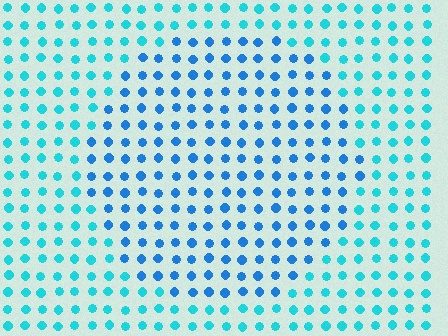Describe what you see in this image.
The image is filled with small cyan elements in a uniform arrangement. A circle-shaped region is visible where the elements are tinted to a slightly different hue, forming a subtle color boundary.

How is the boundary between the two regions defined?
The boundary is defined purely by a slight shift in hue (about 28 degrees). Spacing, size, and orientation are identical on both sides.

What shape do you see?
I see a circle.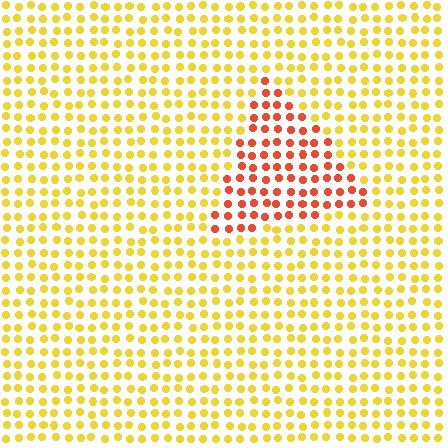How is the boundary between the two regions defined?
The boundary is defined purely by a slight shift in hue (about 46 degrees). Spacing, size, and orientation are identical on both sides.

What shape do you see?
I see a triangle.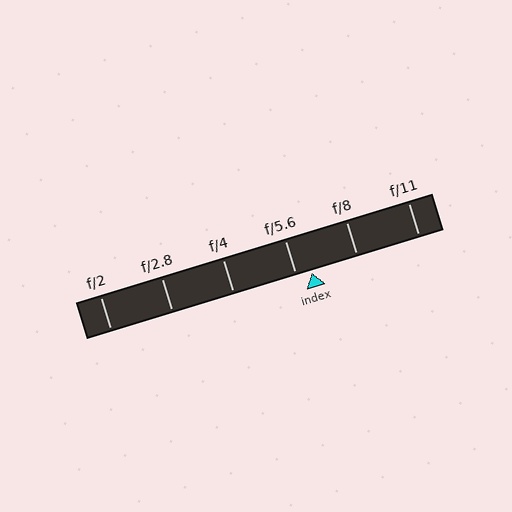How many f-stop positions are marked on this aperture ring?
There are 6 f-stop positions marked.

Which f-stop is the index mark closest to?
The index mark is closest to f/5.6.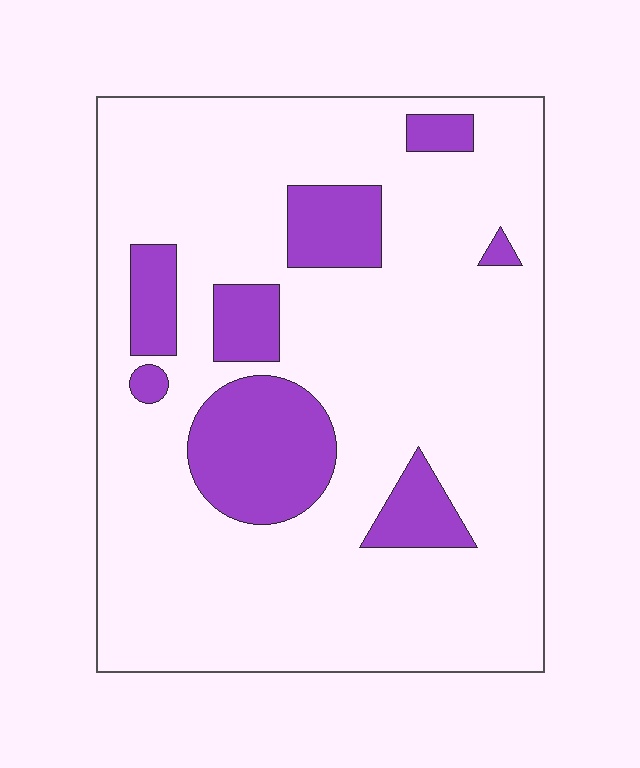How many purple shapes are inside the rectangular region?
8.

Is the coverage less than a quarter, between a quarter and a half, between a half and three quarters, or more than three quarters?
Less than a quarter.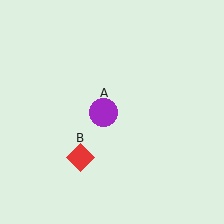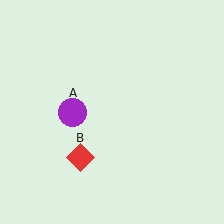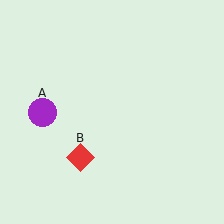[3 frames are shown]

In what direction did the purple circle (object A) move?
The purple circle (object A) moved left.